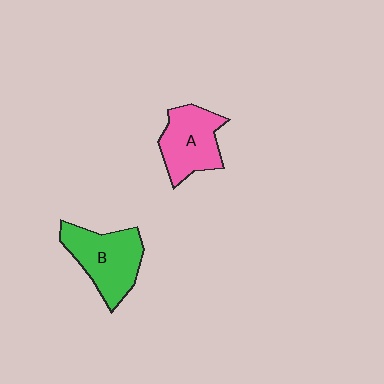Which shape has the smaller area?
Shape A (pink).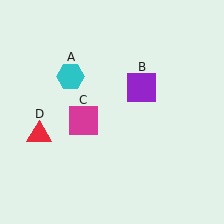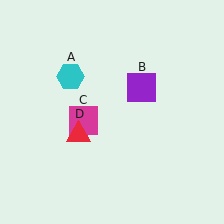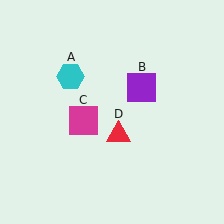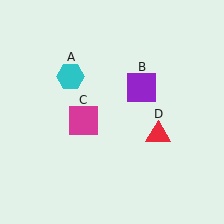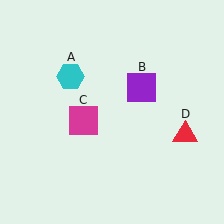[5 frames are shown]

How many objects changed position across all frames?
1 object changed position: red triangle (object D).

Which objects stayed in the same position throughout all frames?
Cyan hexagon (object A) and purple square (object B) and magenta square (object C) remained stationary.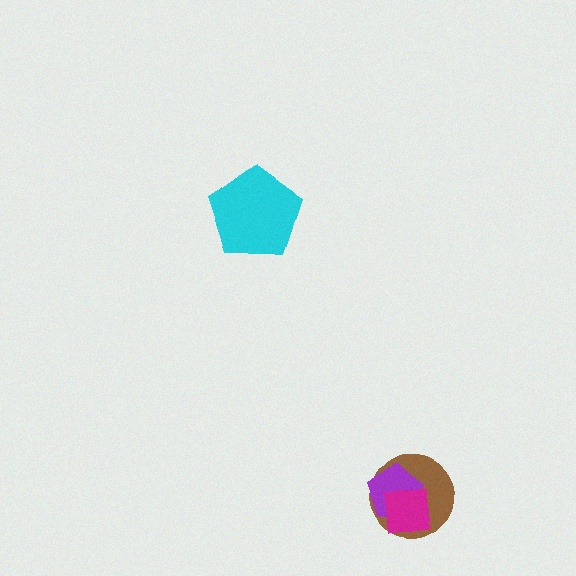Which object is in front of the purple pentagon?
The magenta square is in front of the purple pentagon.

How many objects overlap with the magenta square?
2 objects overlap with the magenta square.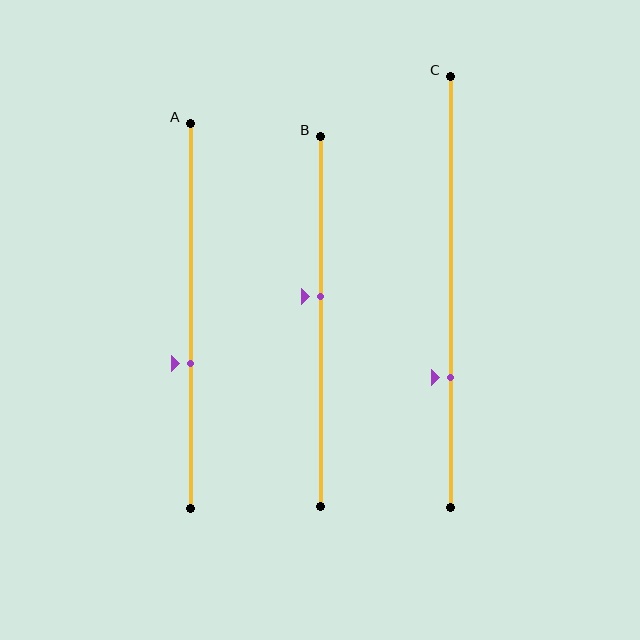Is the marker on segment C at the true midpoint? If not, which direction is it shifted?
No, the marker on segment C is shifted downward by about 20% of the segment length.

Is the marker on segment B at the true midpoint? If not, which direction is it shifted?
No, the marker on segment B is shifted upward by about 7% of the segment length.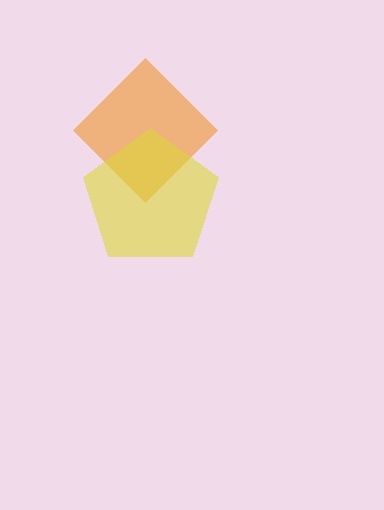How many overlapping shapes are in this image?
There are 2 overlapping shapes in the image.